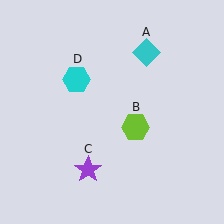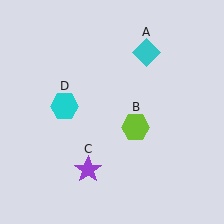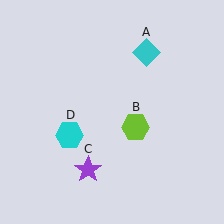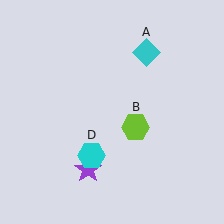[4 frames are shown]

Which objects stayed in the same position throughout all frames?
Cyan diamond (object A) and lime hexagon (object B) and purple star (object C) remained stationary.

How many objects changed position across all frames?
1 object changed position: cyan hexagon (object D).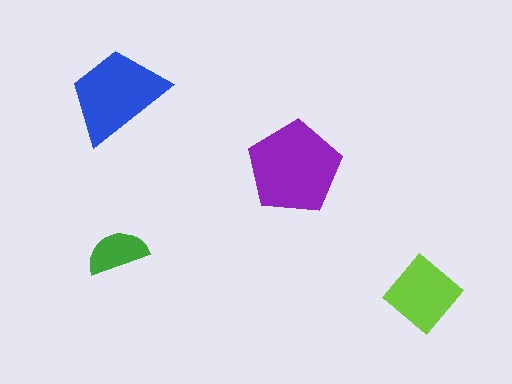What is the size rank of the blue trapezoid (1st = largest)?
2nd.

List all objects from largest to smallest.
The purple pentagon, the blue trapezoid, the lime diamond, the green semicircle.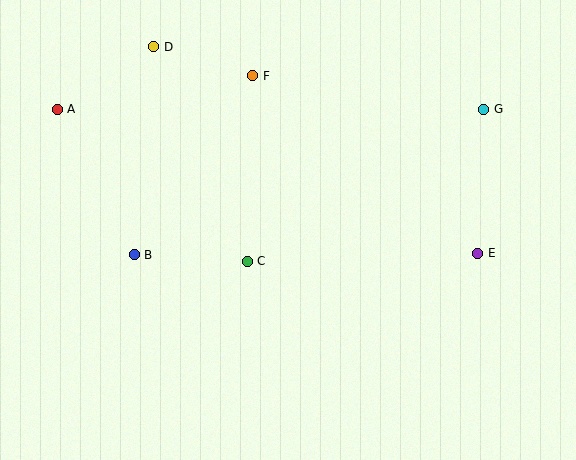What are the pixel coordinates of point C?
Point C is at (247, 261).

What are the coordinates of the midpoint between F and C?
The midpoint between F and C is at (250, 169).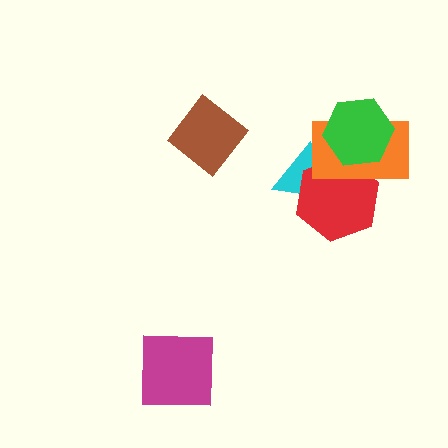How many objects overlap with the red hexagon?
3 objects overlap with the red hexagon.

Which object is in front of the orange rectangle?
The green hexagon is in front of the orange rectangle.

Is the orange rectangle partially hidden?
Yes, it is partially covered by another shape.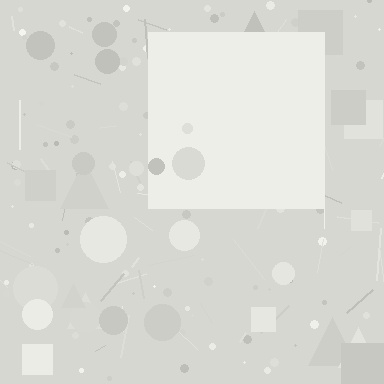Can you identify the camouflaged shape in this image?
The camouflaged shape is a square.